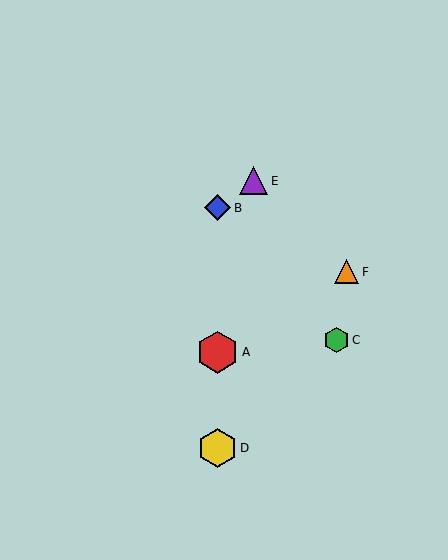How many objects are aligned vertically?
3 objects (A, B, D) are aligned vertically.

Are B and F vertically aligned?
No, B is at x≈218 and F is at x≈346.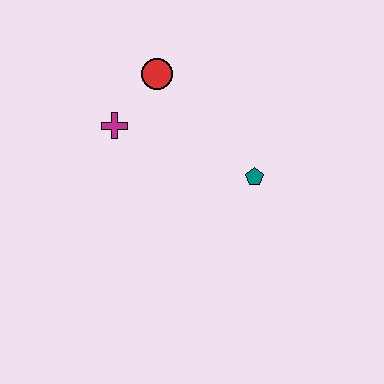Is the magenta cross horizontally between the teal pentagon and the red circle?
No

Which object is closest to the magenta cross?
The red circle is closest to the magenta cross.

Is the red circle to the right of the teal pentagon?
No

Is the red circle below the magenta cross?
No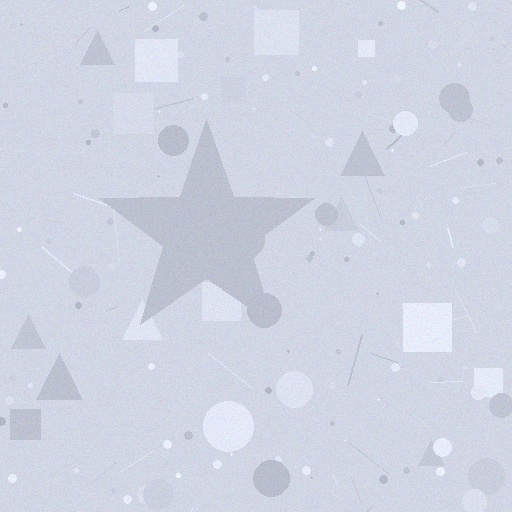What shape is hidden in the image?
A star is hidden in the image.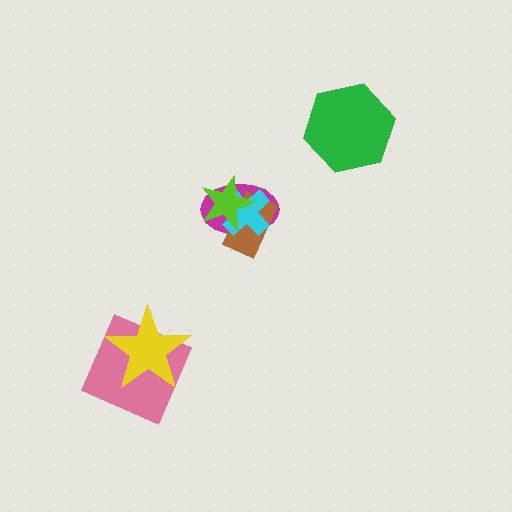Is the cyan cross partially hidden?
Yes, it is partially covered by another shape.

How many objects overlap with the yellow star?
1 object overlaps with the yellow star.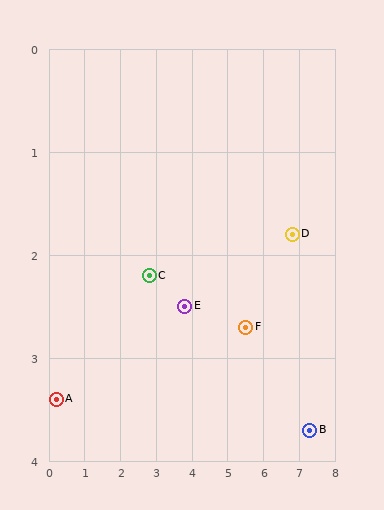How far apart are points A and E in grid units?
Points A and E are about 3.7 grid units apart.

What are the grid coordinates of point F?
Point F is at approximately (5.5, 2.7).